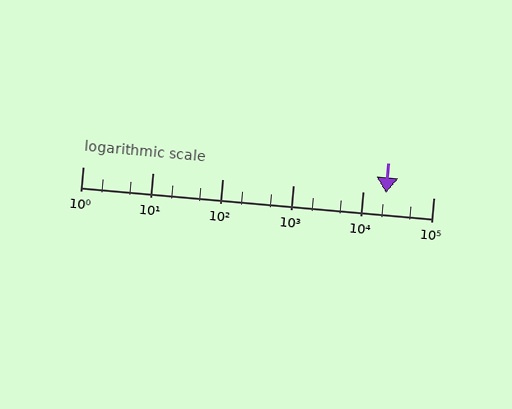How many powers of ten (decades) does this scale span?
The scale spans 5 decades, from 1 to 100000.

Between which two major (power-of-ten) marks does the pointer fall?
The pointer is between 10000 and 100000.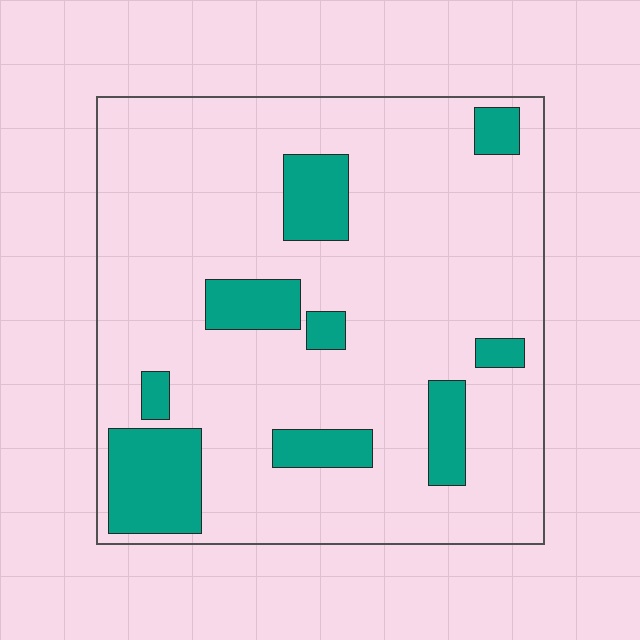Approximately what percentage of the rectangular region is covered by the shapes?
Approximately 15%.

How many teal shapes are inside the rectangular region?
9.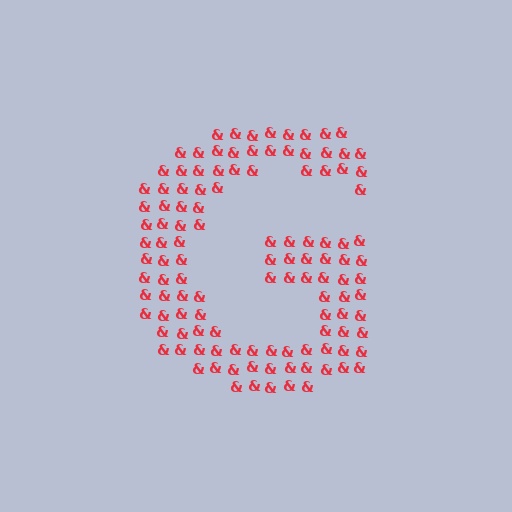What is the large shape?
The large shape is the letter G.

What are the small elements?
The small elements are ampersands.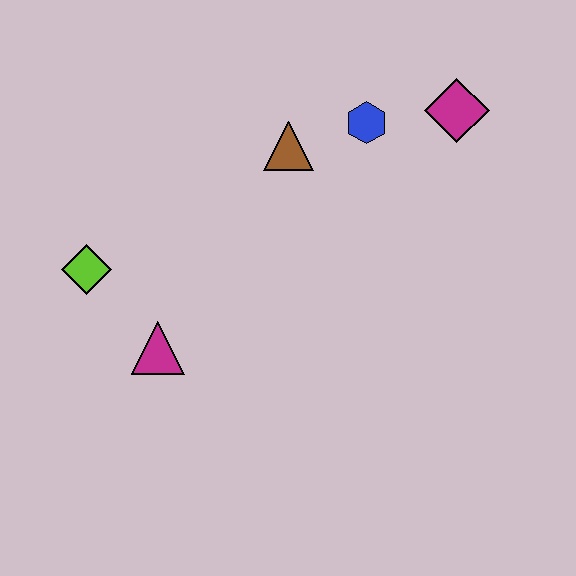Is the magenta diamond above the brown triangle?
Yes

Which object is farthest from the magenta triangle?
The magenta diamond is farthest from the magenta triangle.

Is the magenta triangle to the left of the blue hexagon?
Yes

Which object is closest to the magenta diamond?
The blue hexagon is closest to the magenta diamond.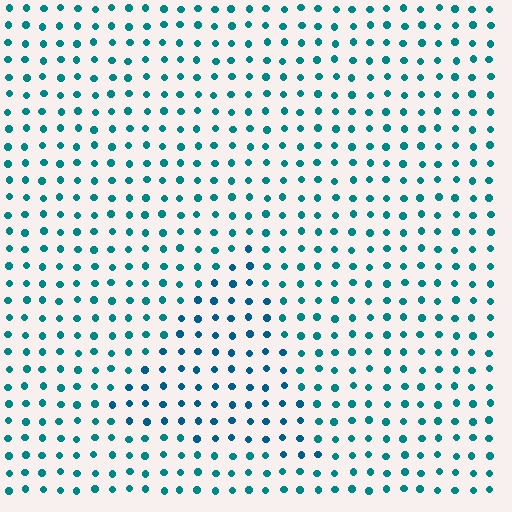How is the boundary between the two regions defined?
The boundary is defined purely by a slight shift in hue (about 19 degrees). Spacing, size, and orientation are identical on both sides.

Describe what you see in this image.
The image is filled with small teal elements in a uniform arrangement. A triangle-shaped region is visible where the elements are tinted to a slightly different hue, forming a subtle color boundary.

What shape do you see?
I see a triangle.